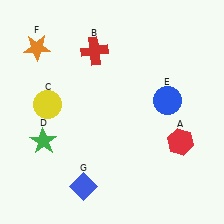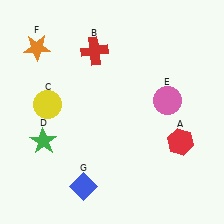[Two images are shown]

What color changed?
The circle (E) changed from blue in Image 1 to pink in Image 2.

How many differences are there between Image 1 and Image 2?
There is 1 difference between the two images.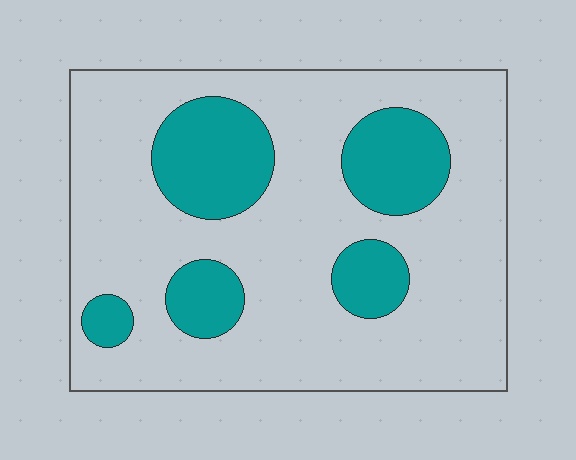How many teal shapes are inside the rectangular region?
5.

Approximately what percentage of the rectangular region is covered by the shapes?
Approximately 25%.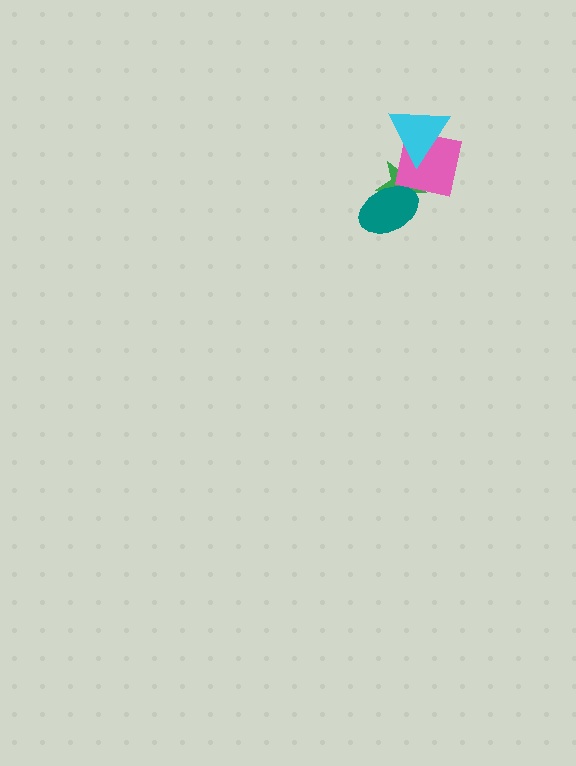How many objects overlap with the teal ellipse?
2 objects overlap with the teal ellipse.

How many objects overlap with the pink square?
3 objects overlap with the pink square.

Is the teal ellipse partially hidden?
Yes, it is partially covered by another shape.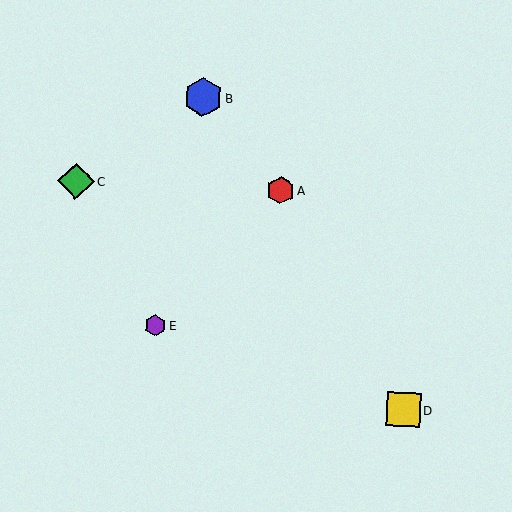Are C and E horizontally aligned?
No, C is at y≈181 and E is at y≈325.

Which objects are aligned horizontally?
Objects A, C are aligned horizontally.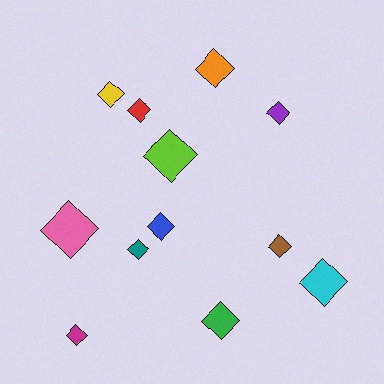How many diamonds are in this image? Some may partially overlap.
There are 12 diamonds.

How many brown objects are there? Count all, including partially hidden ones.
There is 1 brown object.